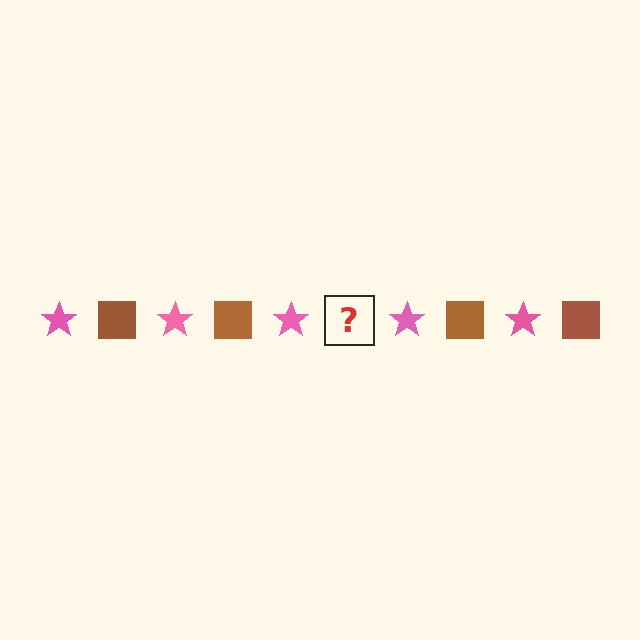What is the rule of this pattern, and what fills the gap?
The rule is that the pattern alternates between pink star and brown square. The gap should be filled with a brown square.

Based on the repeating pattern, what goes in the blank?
The blank should be a brown square.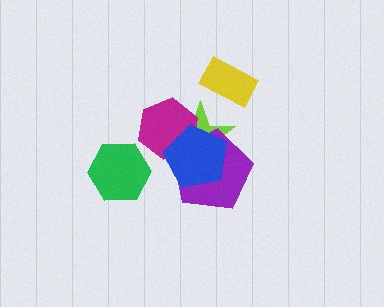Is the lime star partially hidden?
Yes, it is partially covered by another shape.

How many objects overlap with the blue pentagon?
3 objects overlap with the blue pentagon.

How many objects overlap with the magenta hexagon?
3 objects overlap with the magenta hexagon.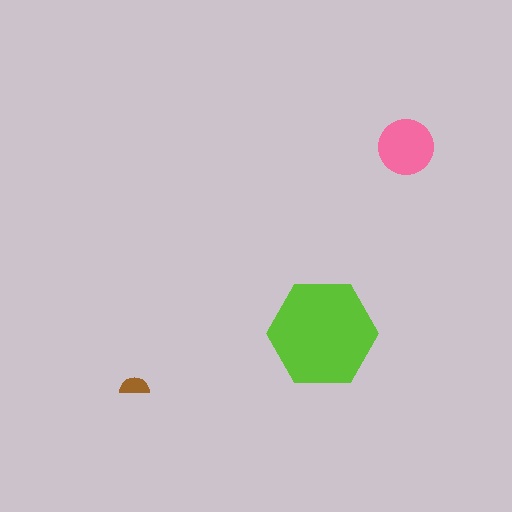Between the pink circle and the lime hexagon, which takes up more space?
The lime hexagon.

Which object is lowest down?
The brown semicircle is bottommost.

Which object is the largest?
The lime hexagon.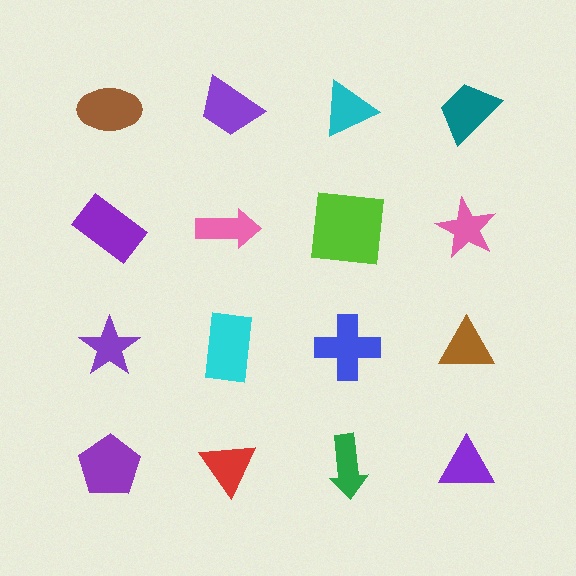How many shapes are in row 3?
4 shapes.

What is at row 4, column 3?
A green arrow.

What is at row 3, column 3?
A blue cross.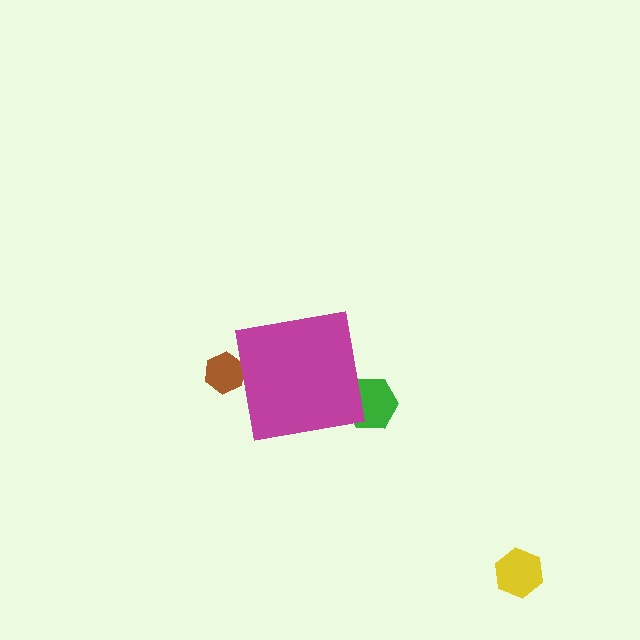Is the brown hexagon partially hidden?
Yes, the brown hexagon is partially hidden behind the magenta square.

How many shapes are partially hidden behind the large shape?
2 shapes are partially hidden.